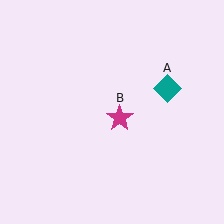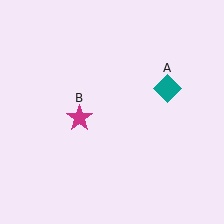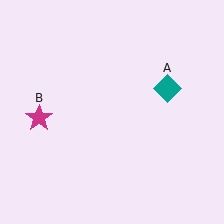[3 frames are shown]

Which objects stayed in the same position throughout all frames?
Teal diamond (object A) remained stationary.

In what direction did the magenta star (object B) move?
The magenta star (object B) moved left.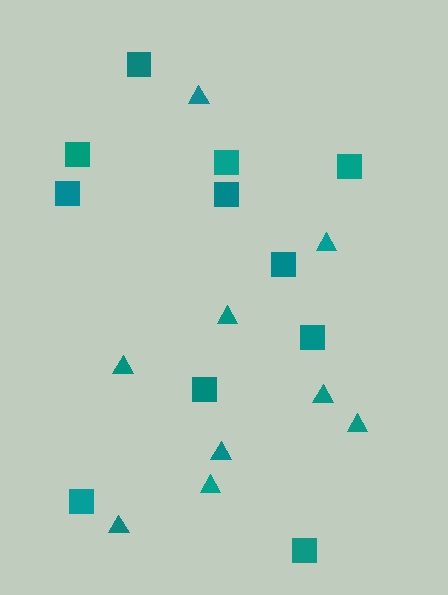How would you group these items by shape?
There are 2 groups: one group of triangles (9) and one group of squares (11).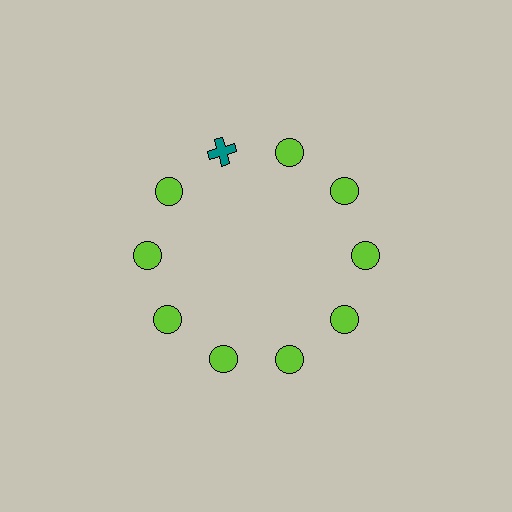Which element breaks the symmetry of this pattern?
The teal cross at roughly the 11 o'clock position breaks the symmetry. All other shapes are lime circles.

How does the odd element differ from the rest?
It differs in both color (teal instead of lime) and shape (cross instead of circle).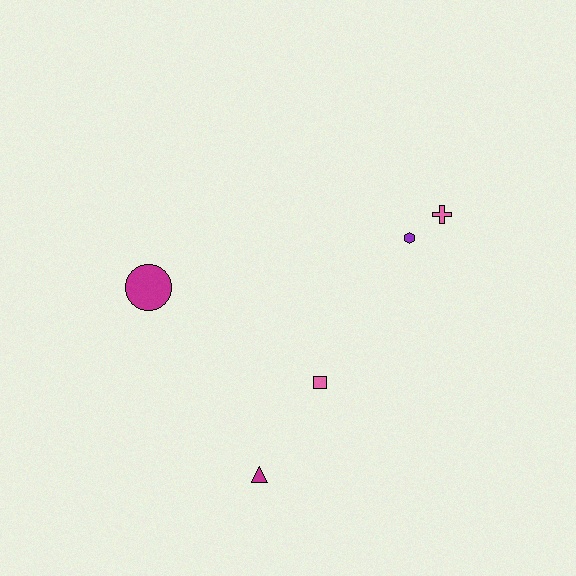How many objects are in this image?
There are 5 objects.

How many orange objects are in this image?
There are no orange objects.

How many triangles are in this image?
There is 1 triangle.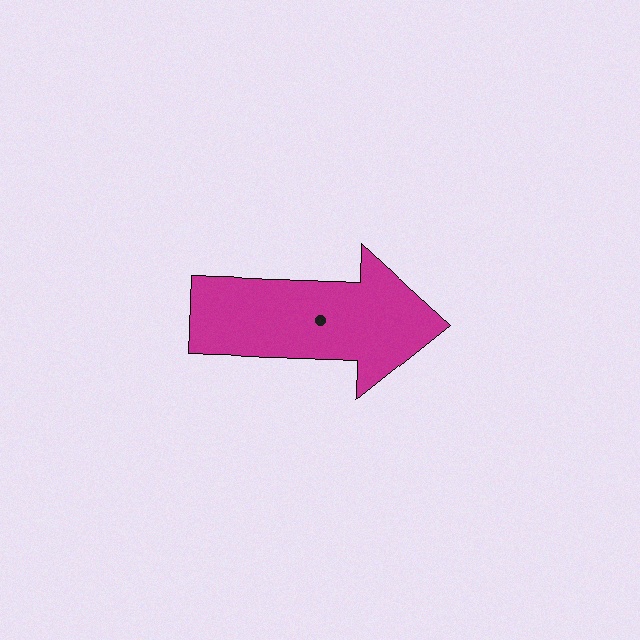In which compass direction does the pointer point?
East.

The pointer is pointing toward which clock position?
Roughly 3 o'clock.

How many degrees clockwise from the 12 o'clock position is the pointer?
Approximately 92 degrees.